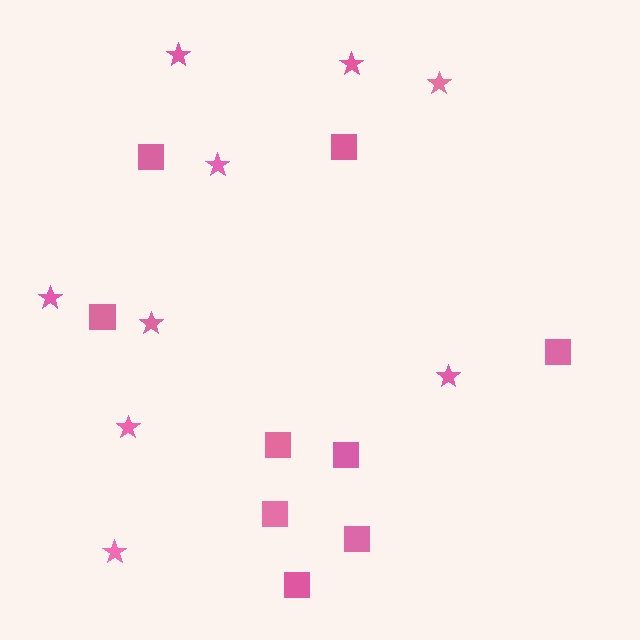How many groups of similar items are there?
There are 2 groups: one group of squares (9) and one group of stars (9).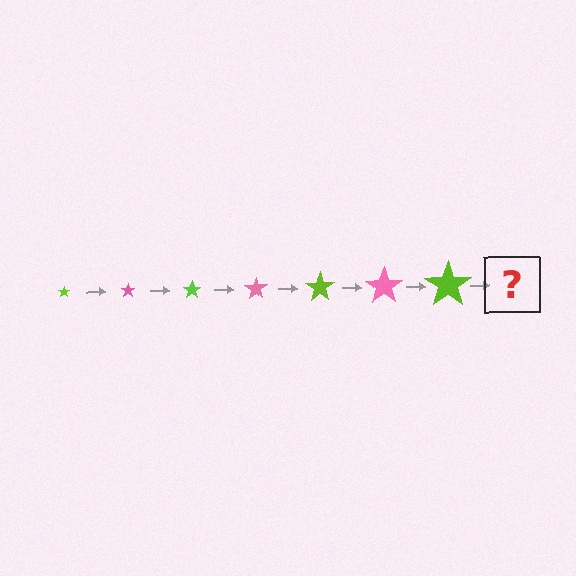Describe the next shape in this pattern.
It should be a pink star, larger than the previous one.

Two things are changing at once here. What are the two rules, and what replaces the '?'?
The two rules are that the star grows larger each step and the color cycles through lime and pink. The '?' should be a pink star, larger than the previous one.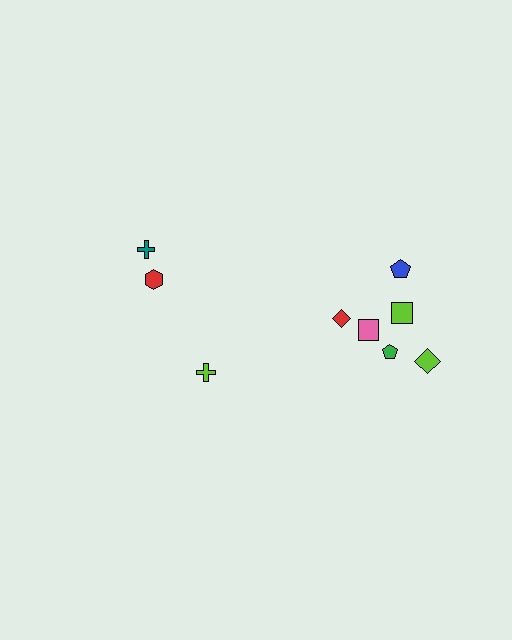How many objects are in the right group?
There are 6 objects.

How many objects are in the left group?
There are 3 objects.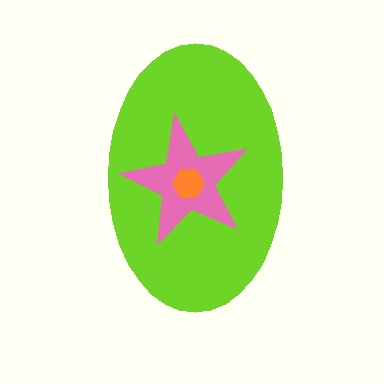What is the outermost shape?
The lime ellipse.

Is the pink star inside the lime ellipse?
Yes.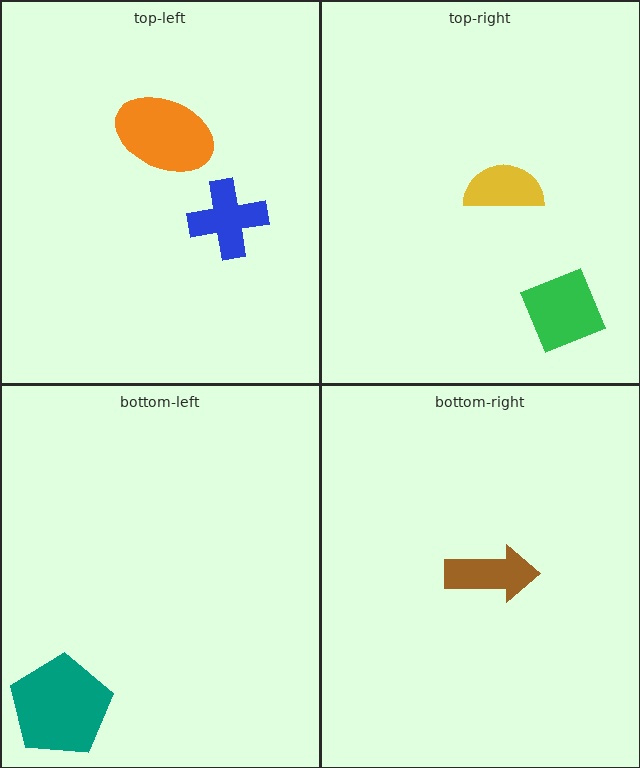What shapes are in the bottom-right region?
The brown arrow.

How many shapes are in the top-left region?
2.